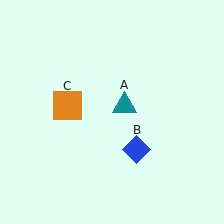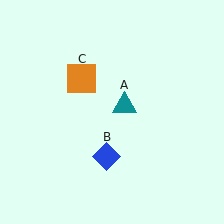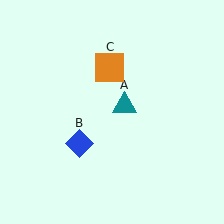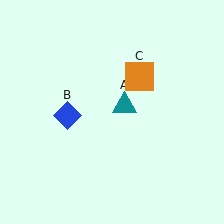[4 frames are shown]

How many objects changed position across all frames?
2 objects changed position: blue diamond (object B), orange square (object C).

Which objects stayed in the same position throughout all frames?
Teal triangle (object A) remained stationary.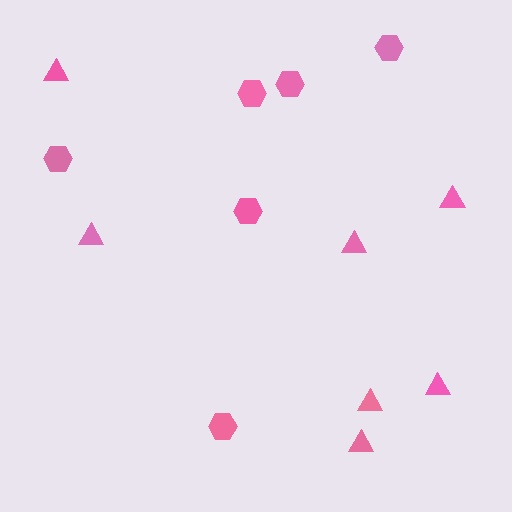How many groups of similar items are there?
There are 2 groups: one group of triangles (7) and one group of hexagons (6).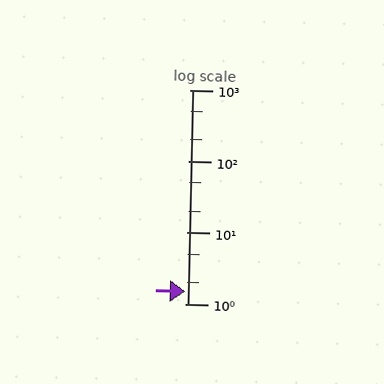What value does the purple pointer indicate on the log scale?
The pointer indicates approximately 1.5.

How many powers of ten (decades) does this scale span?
The scale spans 3 decades, from 1 to 1000.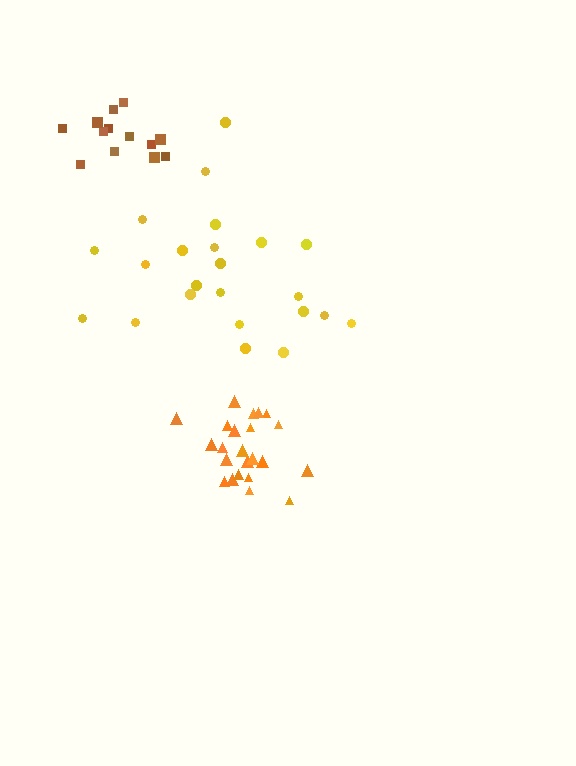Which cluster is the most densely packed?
Orange.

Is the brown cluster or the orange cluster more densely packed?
Orange.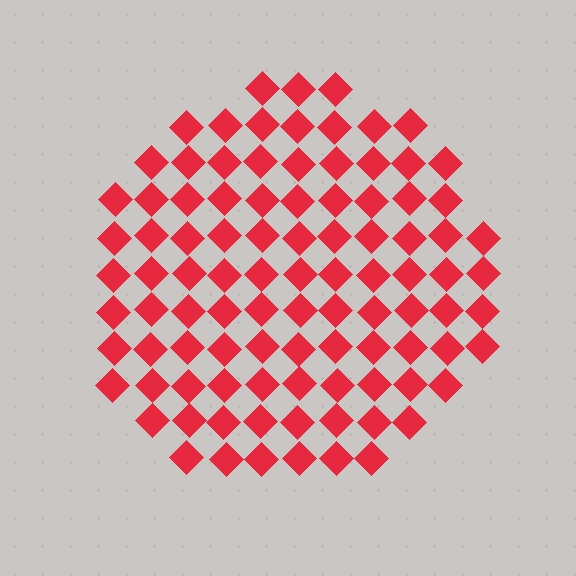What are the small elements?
The small elements are diamonds.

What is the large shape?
The large shape is a circle.